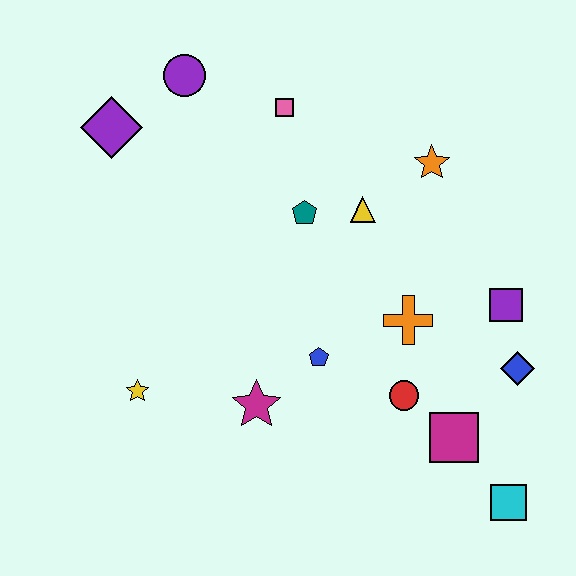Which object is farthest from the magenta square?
The purple diamond is farthest from the magenta square.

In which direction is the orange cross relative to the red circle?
The orange cross is above the red circle.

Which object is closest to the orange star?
The yellow triangle is closest to the orange star.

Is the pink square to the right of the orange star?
No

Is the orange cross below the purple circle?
Yes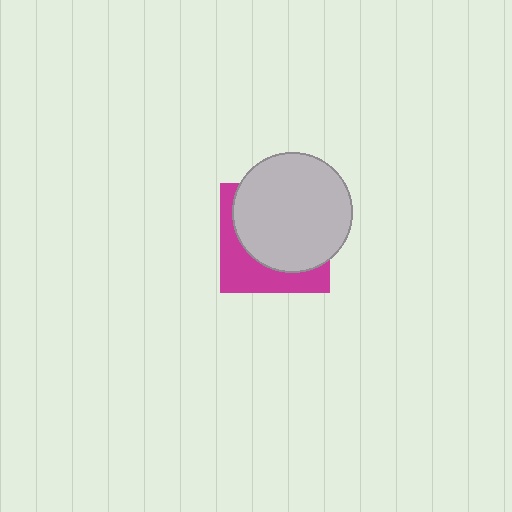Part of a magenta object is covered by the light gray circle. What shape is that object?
It is a square.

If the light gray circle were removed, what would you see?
You would see the complete magenta square.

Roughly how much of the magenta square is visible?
A small part of it is visible (roughly 36%).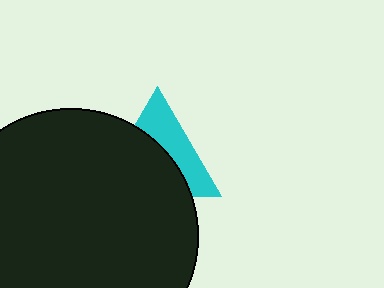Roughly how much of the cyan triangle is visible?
A small part of it is visible (roughly 43%).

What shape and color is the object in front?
The object in front is a black circle.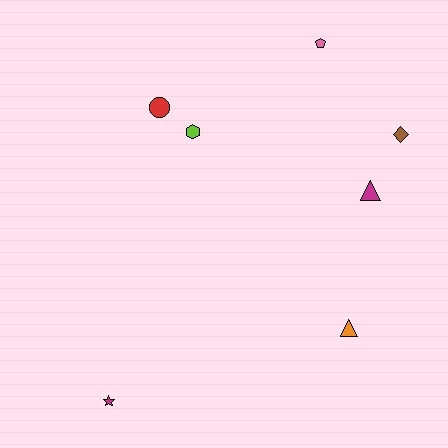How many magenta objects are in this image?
There are 2 magenta objects.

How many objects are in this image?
There are 7 objects.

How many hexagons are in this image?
There is 1 hexagon.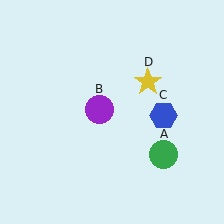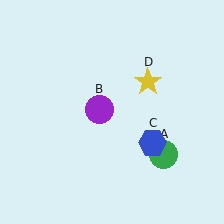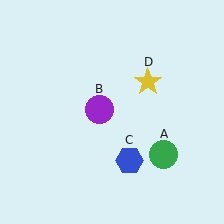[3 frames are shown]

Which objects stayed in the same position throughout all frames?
Green circle (object A) and purple circle (object B) and yellow star (object D) remained stationary.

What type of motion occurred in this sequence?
The blue hexagon (object C) rotated clockwise around the center of the scene.